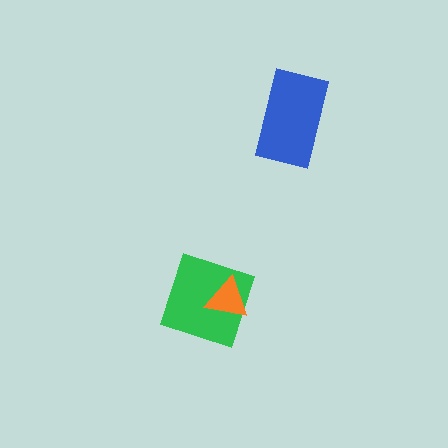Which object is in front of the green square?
The orange triangle is in front of the green square.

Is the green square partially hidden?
Yes, it is partially covered by another shape.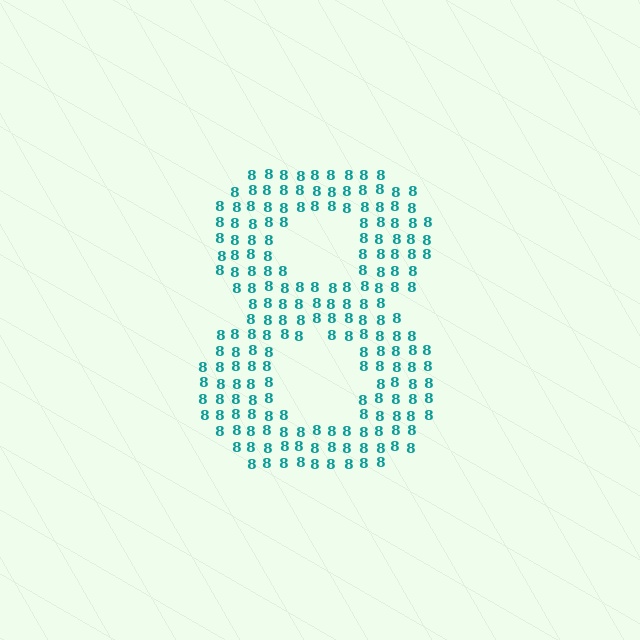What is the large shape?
The large shape is the digit 8.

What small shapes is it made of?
It is made of small digit 8's.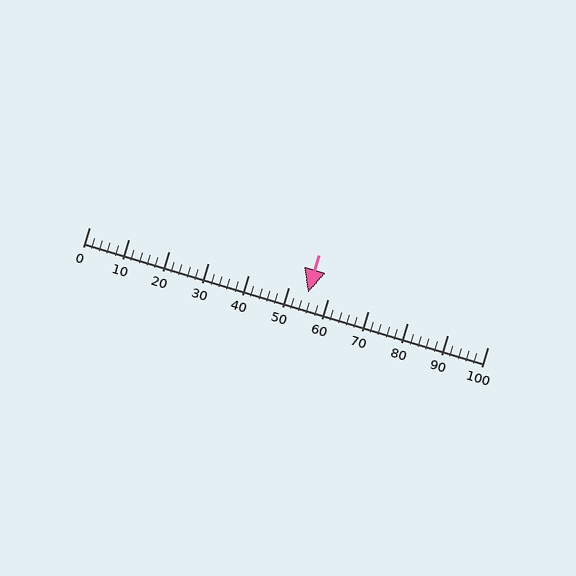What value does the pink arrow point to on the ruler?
The pink arrow points to approximately 55.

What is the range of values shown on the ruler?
The ruler shows values from 0 to 100.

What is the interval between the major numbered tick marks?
The major tick marks are spaced 10 units apart.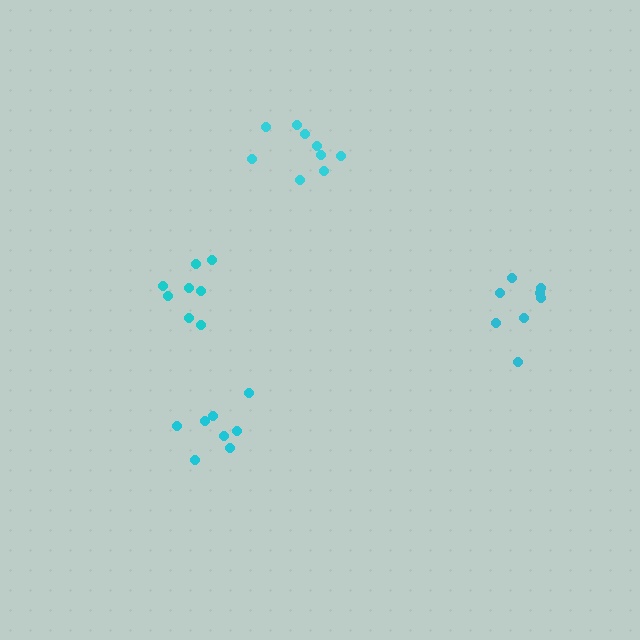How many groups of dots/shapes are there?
There are 4 groups.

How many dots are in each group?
Group 1: 9 dots, Group 2: 8 dots, Group 3: 8 dots, Group 4: 8 dots (33 total).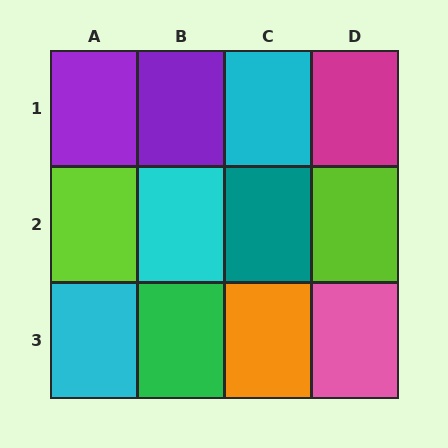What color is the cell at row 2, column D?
Lime.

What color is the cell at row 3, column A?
Cyan.